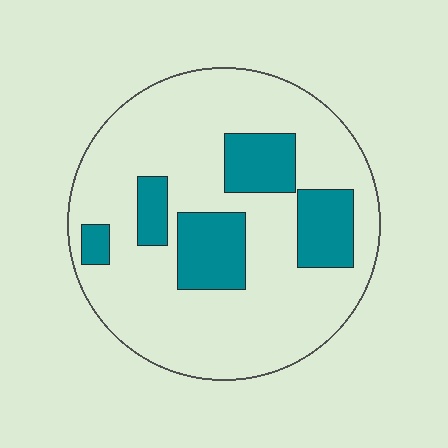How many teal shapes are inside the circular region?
5.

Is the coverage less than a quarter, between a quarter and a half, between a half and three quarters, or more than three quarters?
Less than a quarter.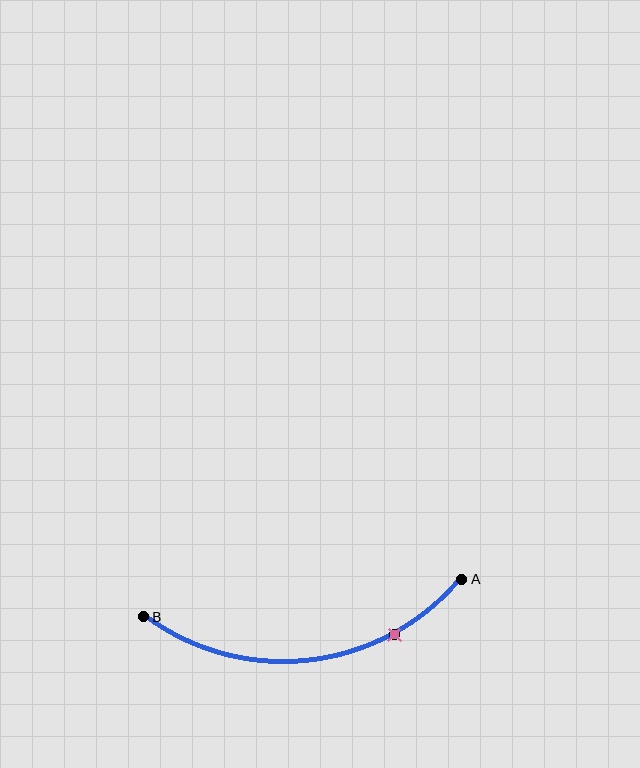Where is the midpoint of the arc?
The arc midpoint is the point on the curve farthest from the straight line joining A and B. It sits below that line.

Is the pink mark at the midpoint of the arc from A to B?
No. The pink mark lies on the arc but is closer to endpoint A. The arc midpoint would be at the point on the curve equidistant along the arc from both A and B.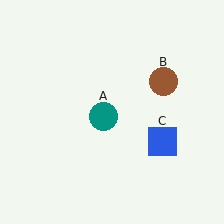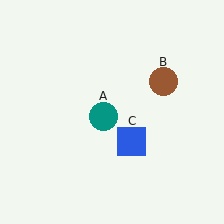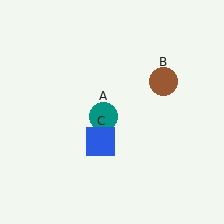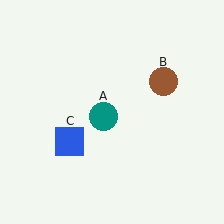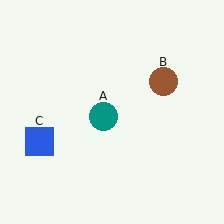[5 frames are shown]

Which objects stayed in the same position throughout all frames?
Teal circle (object A) and brown circle (object B) remained stationary.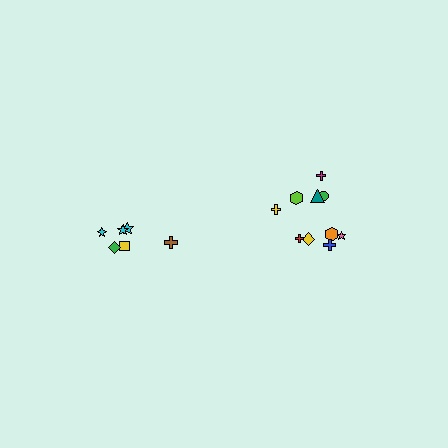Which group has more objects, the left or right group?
The right group.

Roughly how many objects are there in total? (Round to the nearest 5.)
Roughly 15 objects in total.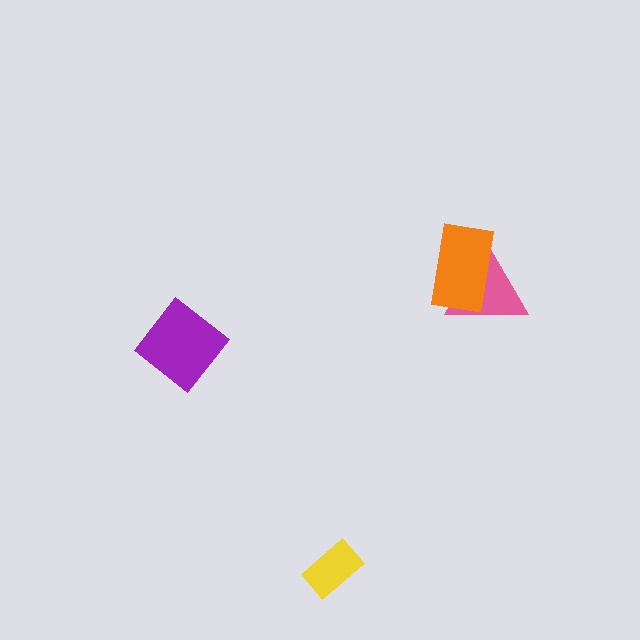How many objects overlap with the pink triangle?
1 object overlaps with the pink triangle.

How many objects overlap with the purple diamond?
0 objects overlap with the purple diamond.